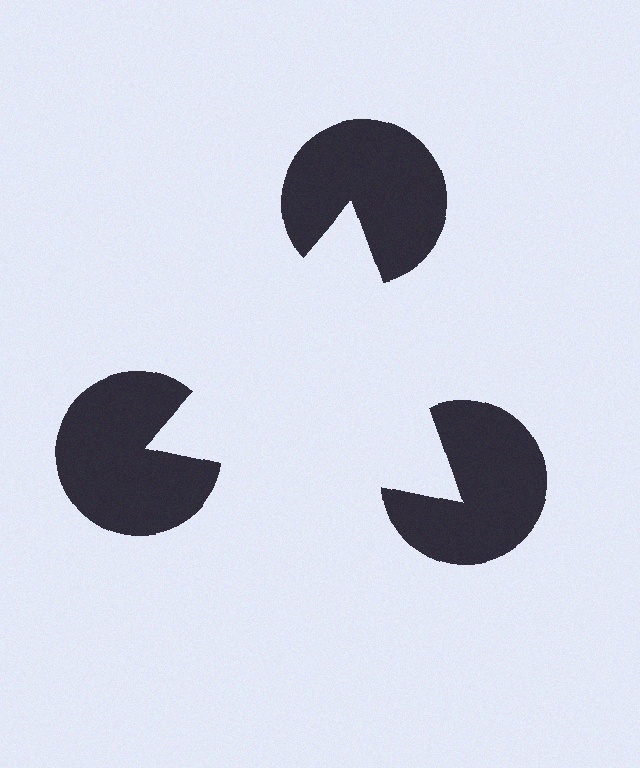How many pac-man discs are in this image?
There are 3 — one at each vertex of the illusory triangle.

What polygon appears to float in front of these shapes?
An illusory triangle — its edges are inferred from the aligned wedge cuts in the pac-man discs, not physically drawn.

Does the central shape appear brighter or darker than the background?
It typically appears slightly brighter than the background, even though no actual brightness change is drawn.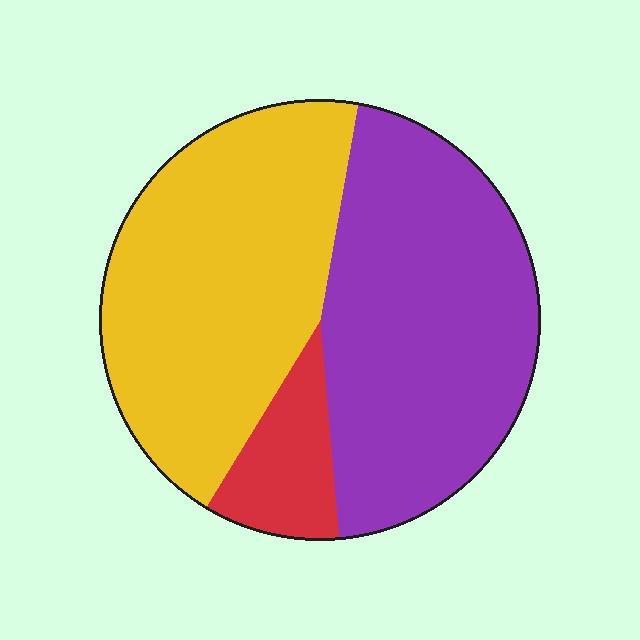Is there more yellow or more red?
Yellow.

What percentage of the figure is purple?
Purple takes up between a quarter and a half of the figure.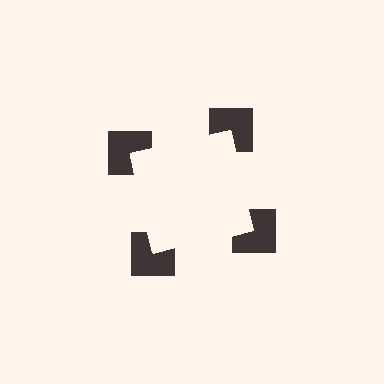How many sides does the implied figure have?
4 sides.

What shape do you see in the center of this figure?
An illusory square — its edges are inferred from the aligned wedge cuts in the notched squares, not physically drawn.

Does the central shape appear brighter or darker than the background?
It typically appears slightly brighter than the background, even though no actual brightness change is drawn.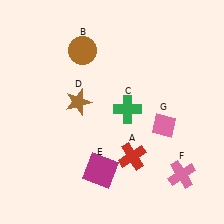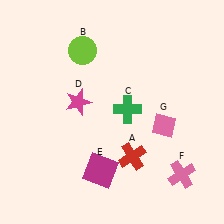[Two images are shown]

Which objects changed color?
B changed from brown to lime. D changed from brown to magenta.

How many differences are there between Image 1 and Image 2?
There are 2 differences between the two images.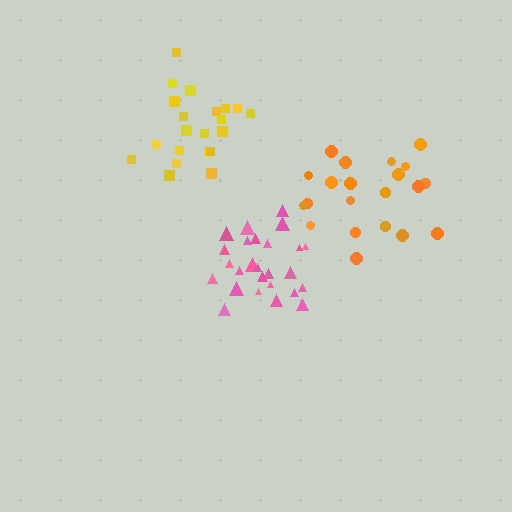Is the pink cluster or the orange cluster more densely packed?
Pink.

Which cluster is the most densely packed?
Pink.